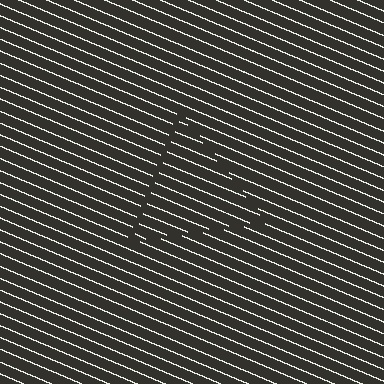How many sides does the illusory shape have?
3 sides — the line-ends trace a triangle.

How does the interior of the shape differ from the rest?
The interior of the shape contains the same grating, shifted by half a period — the contour is defined by the phase discontinuity where line-ends from the inner and outer gratings abut.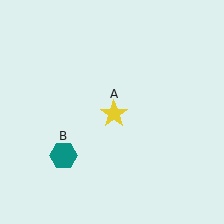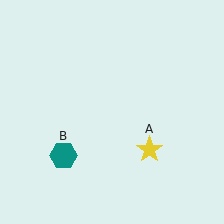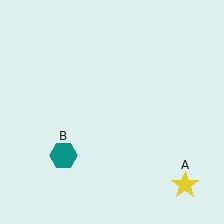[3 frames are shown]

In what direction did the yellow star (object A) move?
The yellow star (object A) moved down and to the right.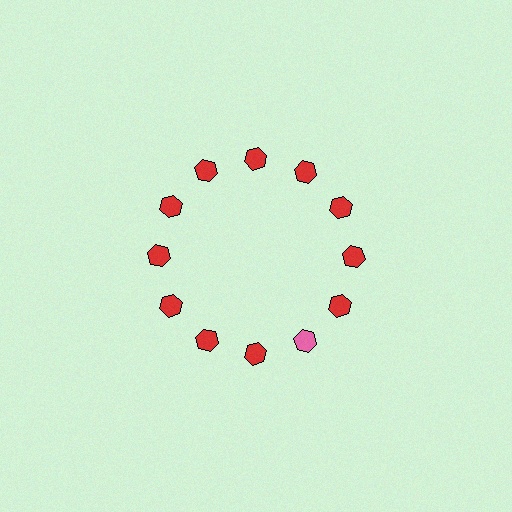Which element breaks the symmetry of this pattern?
The pink hexagon at roughly the 5 o'clock position breaks the symmetry. All other shapes are red hexagons.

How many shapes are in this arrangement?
There are 12 shapes arranged in a ring pattern.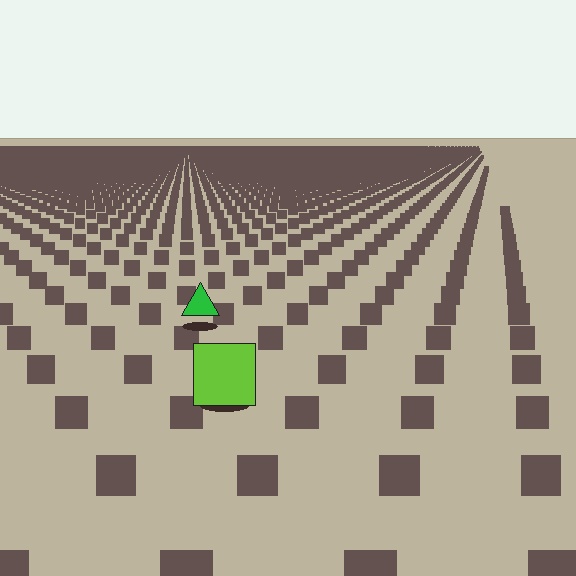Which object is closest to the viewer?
The lime square is closest. The texture marks near it are larger and more spread out.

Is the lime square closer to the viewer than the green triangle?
Yes. The lime square is closer — you can tell from the texture gradient: the ground texture is coarser near it.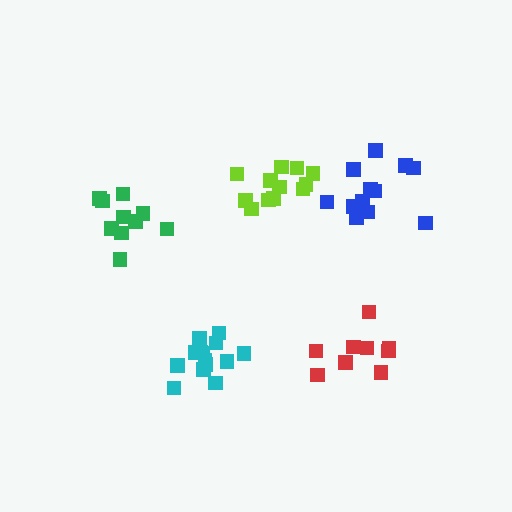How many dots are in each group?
Group 1: 14 dots, Group 2: 9 dots, Group 3: 12 dots, Group 4: 11 dots, Group 5: 13 dots (59 total).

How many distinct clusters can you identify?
There are 5 distinct clusters.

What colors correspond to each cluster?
The clusters are colored: cyan, red, lime, green, blue.